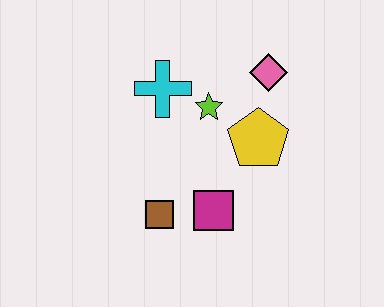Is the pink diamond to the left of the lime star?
No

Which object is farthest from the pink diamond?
The brown square is farthest from the pink diamond.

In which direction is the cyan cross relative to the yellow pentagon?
The cyan cross is to the left of the yellow pentagon.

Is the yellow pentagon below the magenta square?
No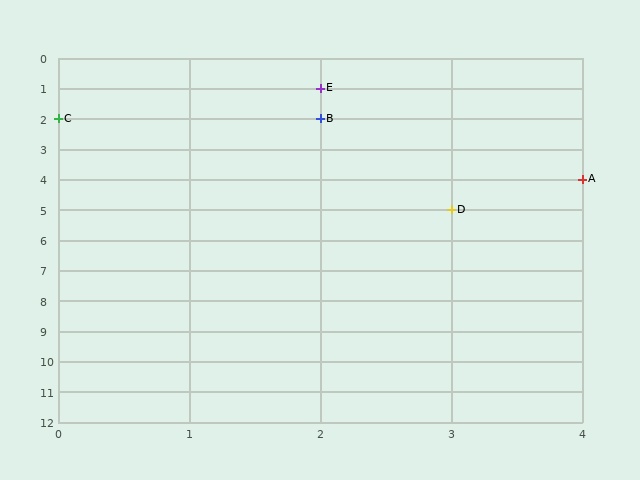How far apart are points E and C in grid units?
Points E and C are 2 columns and 1 row apart (about 2.2 grid units diagonally).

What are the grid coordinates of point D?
Point D is at grid coordinates (3, 5).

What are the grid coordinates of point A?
Point A is at grid coordinates (4, 4).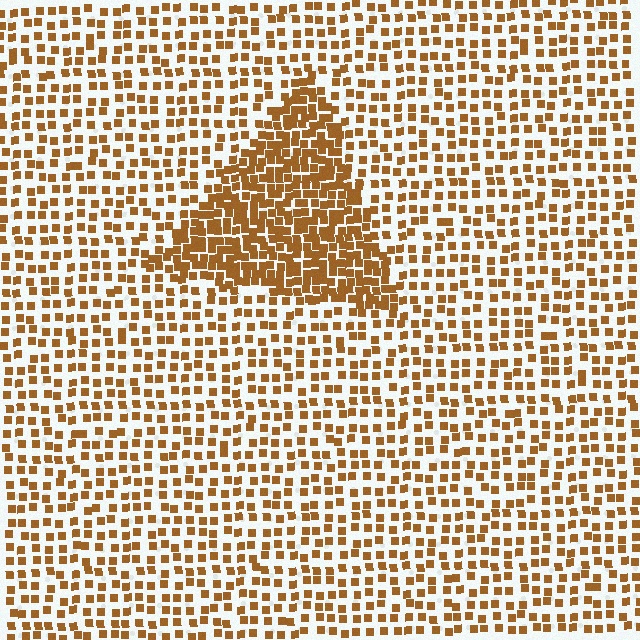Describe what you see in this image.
The image contains small brown elements arranged at two different densities. A triangle-shaped region is visible where the elements are more densely packed than the surrounding area.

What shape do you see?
I see a triangle.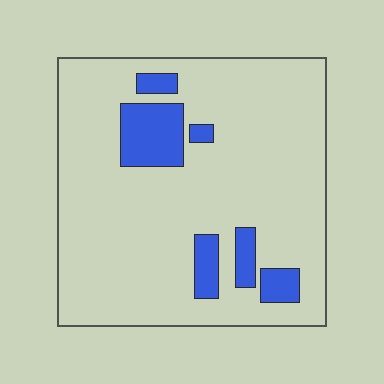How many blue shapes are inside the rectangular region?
6.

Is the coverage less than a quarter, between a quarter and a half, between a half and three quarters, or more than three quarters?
Less than a quarter.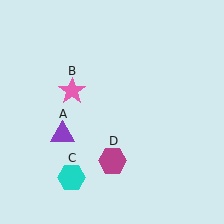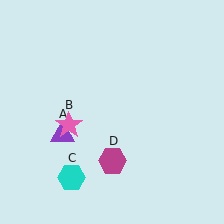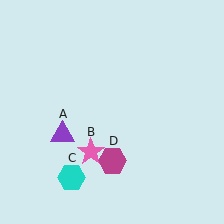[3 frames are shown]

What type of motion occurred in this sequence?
The pink star (object B) rotated counterclockwise around the center of the scene.